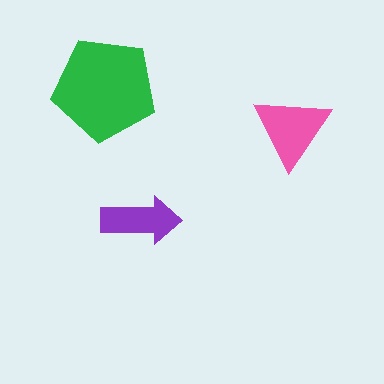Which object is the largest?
The green pentagon.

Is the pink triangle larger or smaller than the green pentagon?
Smaller.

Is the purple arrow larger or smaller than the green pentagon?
Smaller.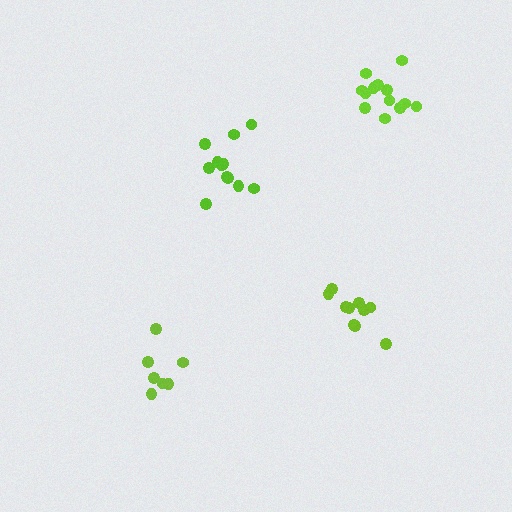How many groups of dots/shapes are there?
There are 4 groups.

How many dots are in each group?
Group 1: 12 dots, Group 2: 13 dots, Group 3: 7 dots, Group 4: 10 dots (42 total).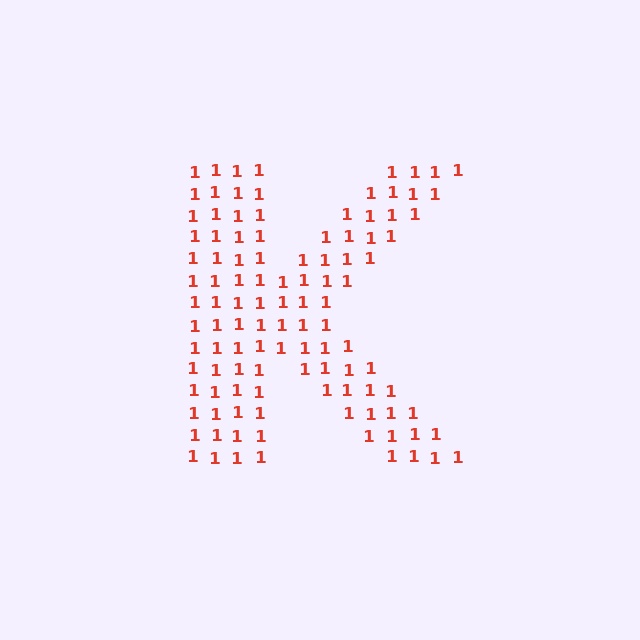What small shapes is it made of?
It is made of small digit 1's.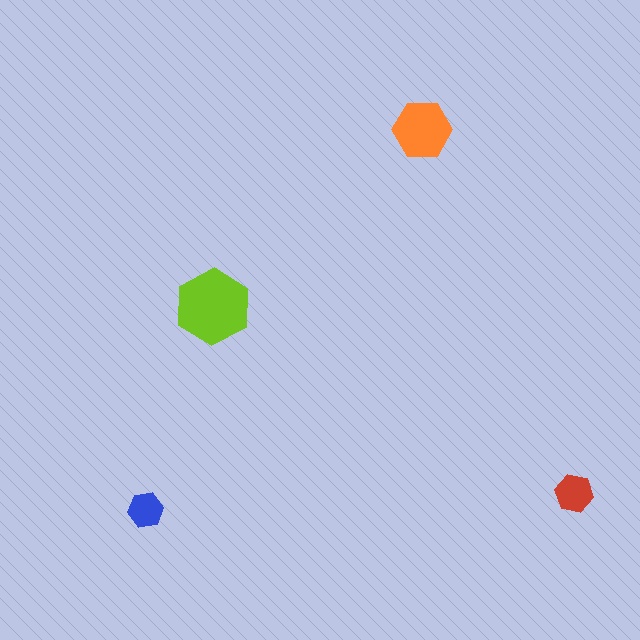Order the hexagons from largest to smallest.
the lime one, the orange one, the red one, the blue one.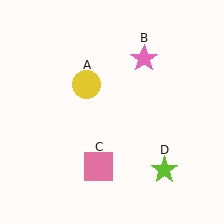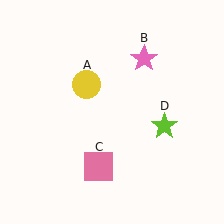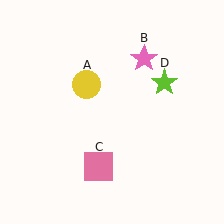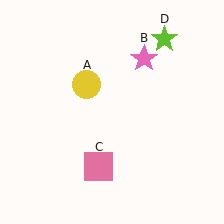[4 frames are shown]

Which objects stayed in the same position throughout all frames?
Yellow circle (object A) and pink star (object B) and pink square (object C) remained stationary.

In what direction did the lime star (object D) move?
The lime star (object D) moved up.